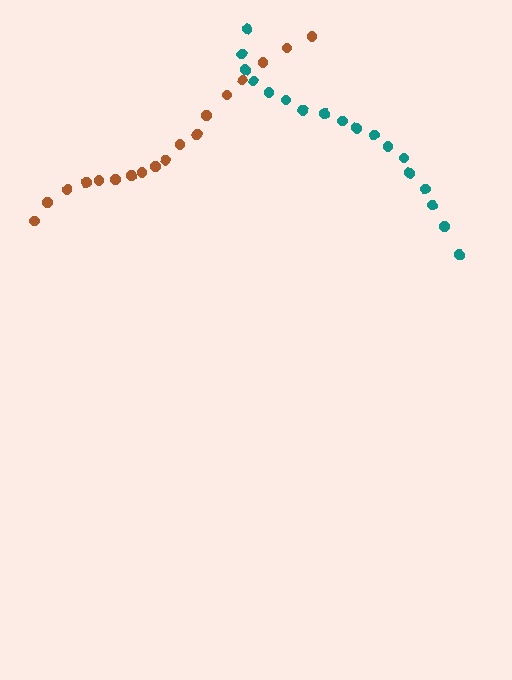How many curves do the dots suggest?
There are 2 distinct paths.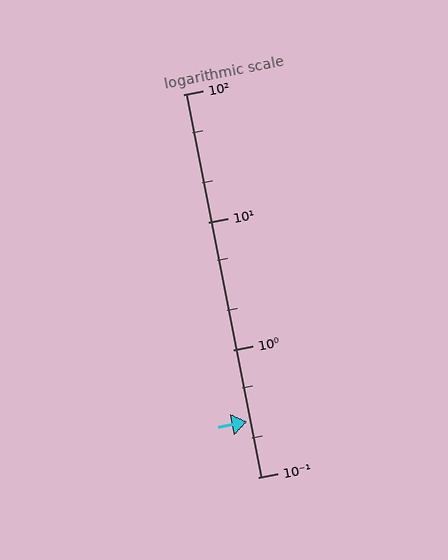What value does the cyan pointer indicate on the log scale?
The pointer indicates approximately 0.27.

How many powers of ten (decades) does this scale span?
The scale spans 3 decades, from 0.1 to 100.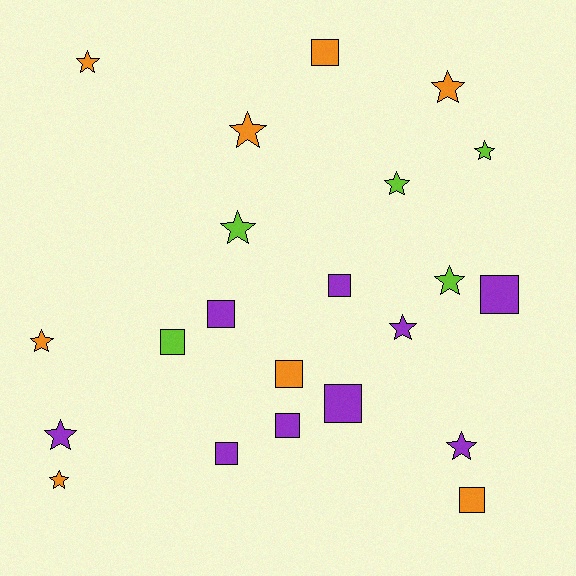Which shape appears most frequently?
Star, with 12 objects.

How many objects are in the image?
There are 22 objects.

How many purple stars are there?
There are 3 purple stars.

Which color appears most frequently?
Purple, with 9 objects.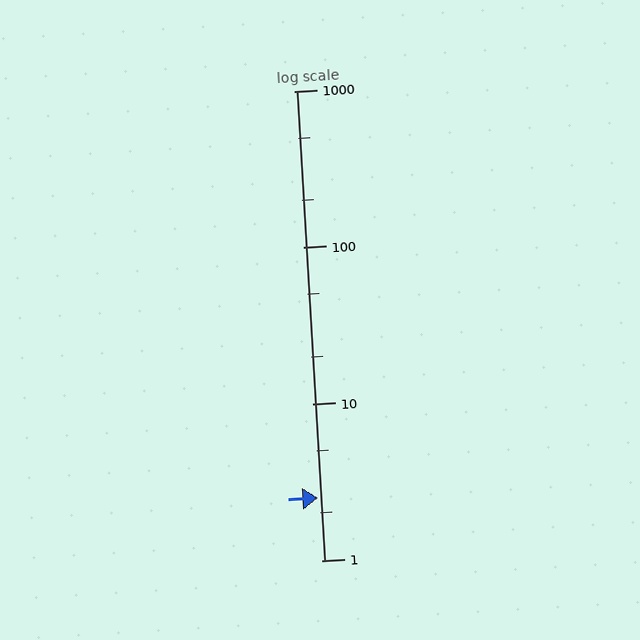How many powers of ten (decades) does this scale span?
The scale spans 3 decades, from 1 to 1000.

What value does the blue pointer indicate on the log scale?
The pointer indicates approximately 2.5.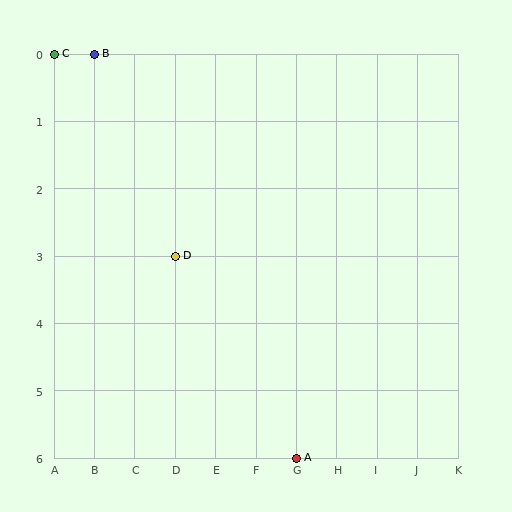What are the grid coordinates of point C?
Point C is at grid coordinates (A, 0).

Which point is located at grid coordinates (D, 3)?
Point D is at (D, 3).